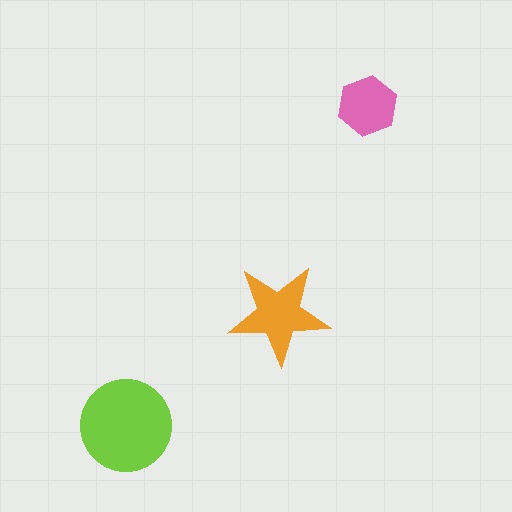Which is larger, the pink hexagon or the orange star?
The orange star.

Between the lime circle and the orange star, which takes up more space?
The lime circle.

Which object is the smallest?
The pink hexagon.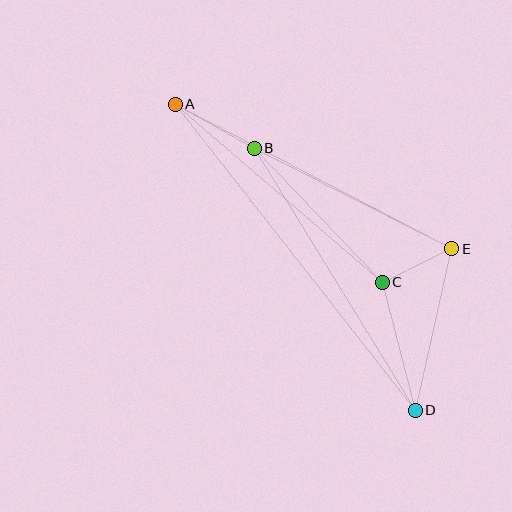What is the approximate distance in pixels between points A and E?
The distance between A and E is approximately 312 pixels.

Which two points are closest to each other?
Points C and E are closest to each other.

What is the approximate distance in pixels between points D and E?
The distance between D and E is approximately 165 pixels.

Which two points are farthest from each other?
Points A and D are farthest from each other.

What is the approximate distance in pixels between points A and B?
The distance between A and B is approximately 91 pixels.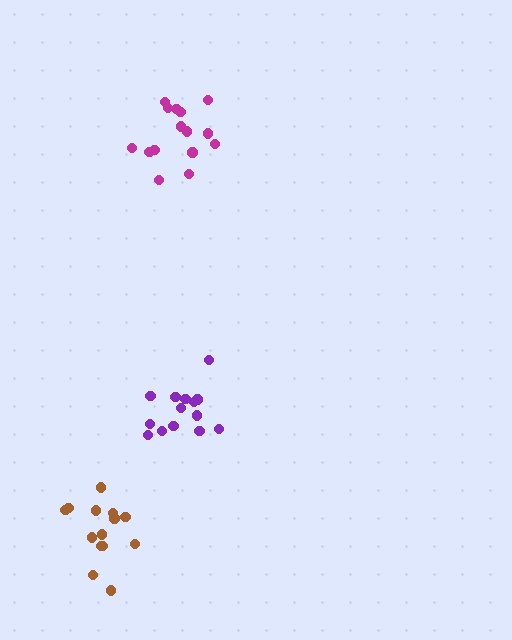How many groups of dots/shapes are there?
There are 3 groups.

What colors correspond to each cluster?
The clusters are colored: magenta, purple, brown.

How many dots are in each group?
Group 1: 15 dots, Group 2: 14 dots, Group 3: 15 dots (44 total).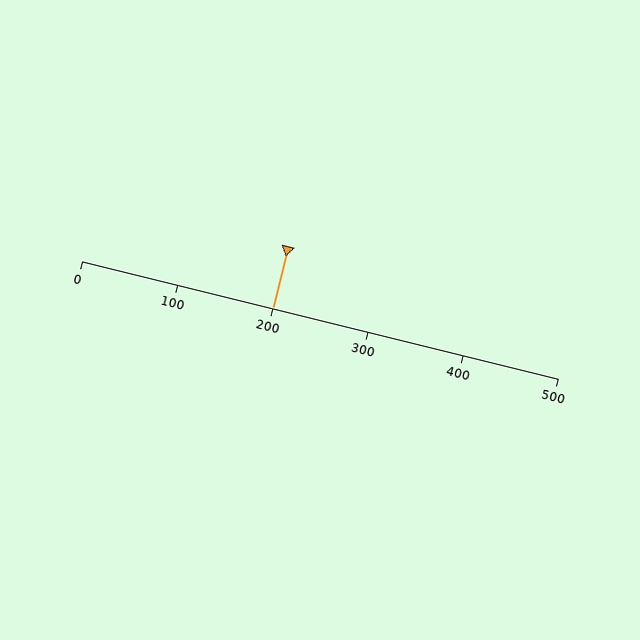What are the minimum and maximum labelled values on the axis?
The axis runs from 0 to 500.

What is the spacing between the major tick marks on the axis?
The major ticks are spaced 100 apart.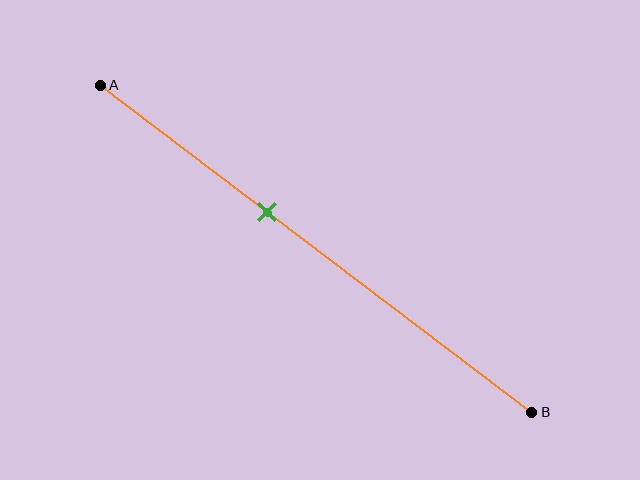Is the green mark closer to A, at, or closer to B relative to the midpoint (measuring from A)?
The green mark is closer to point A than the midpoint of segment AB.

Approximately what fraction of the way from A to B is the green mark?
The green mark is approximately 40% of the way from A to B.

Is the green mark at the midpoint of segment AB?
No, the mark is at about 40% from A, not at the 50% midpoint.